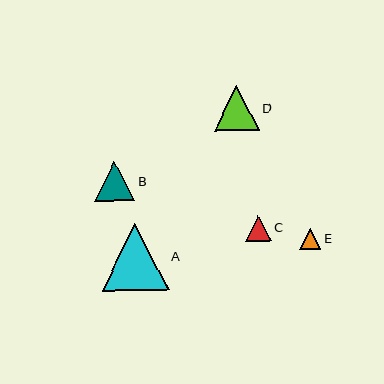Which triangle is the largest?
Triangle A is the largest with a size of approximately 67 pixels.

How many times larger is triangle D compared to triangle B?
Triangle D is approximately 1.1 times the size of triangle B.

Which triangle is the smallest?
Triangle E is the smallest with a size of approximately 21 pixels.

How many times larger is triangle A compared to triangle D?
Triangle A is approximately 1.5 times the size of triangle D.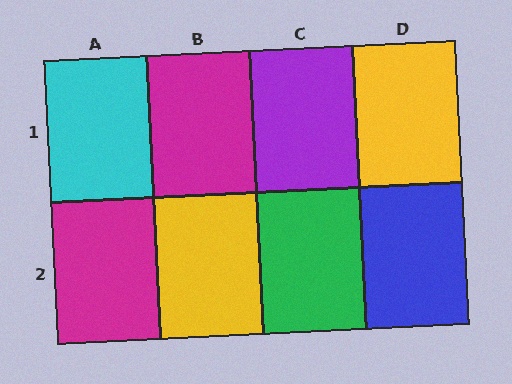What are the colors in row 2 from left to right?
Magenta, yellow, green, blue.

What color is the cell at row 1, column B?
Magenta.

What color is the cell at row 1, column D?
Yellow.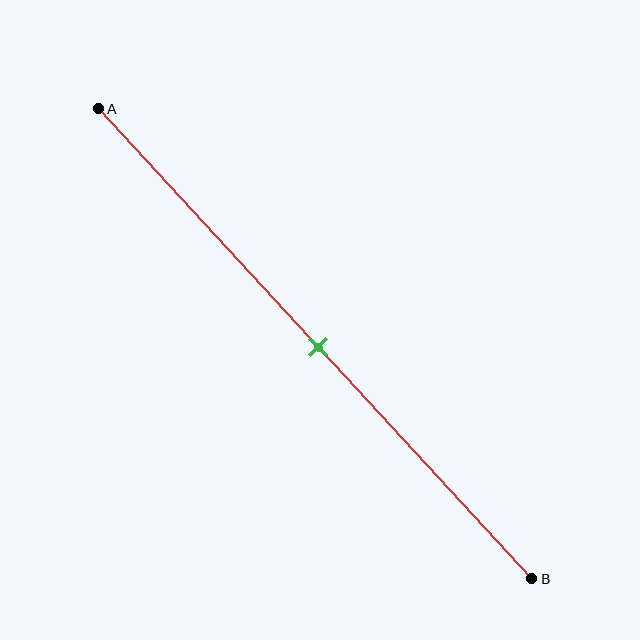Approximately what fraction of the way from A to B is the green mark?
The green mark is approximately 50% of the way from A to B.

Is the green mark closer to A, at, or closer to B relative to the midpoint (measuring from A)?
The green mark is approximately at the midpoint of segment AB.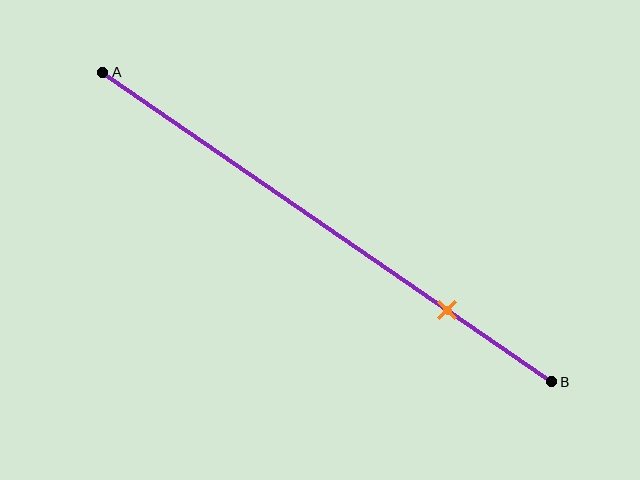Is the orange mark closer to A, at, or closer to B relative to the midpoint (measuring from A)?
The orange mark is closer to point B than the midpoint of segment AB.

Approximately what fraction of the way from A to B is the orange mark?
The orange mark is approximately 75% of the way from A to B.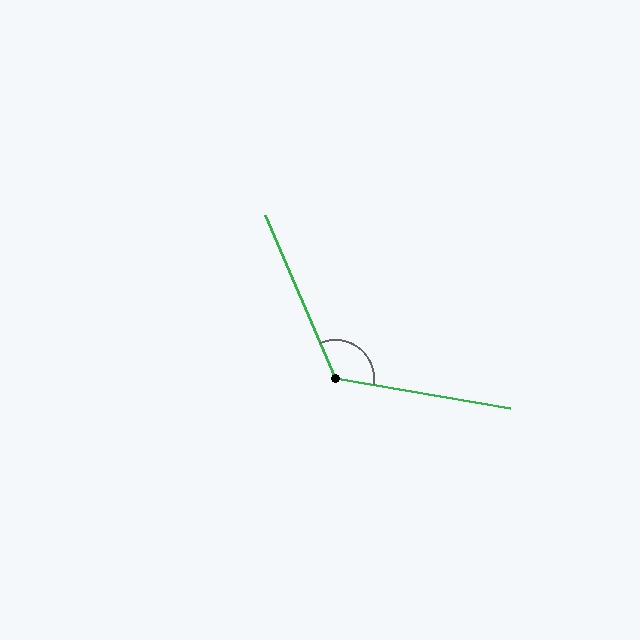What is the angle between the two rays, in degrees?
Approximately 123 degrees.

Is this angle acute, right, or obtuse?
It is obtuse.